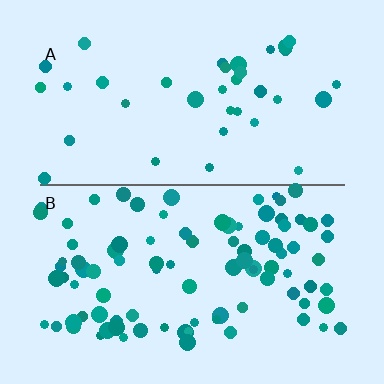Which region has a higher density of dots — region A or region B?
B (the bottom).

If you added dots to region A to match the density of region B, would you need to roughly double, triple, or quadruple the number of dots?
Approximately triple.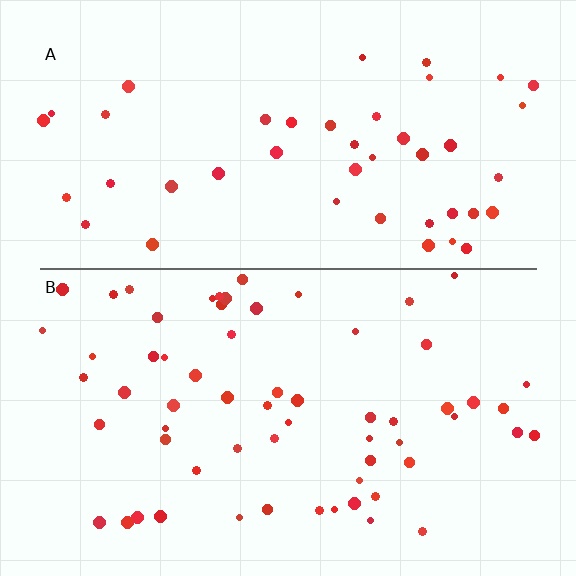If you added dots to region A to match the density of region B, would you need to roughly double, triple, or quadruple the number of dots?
Approximately double.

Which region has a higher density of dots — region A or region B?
B (the bottom).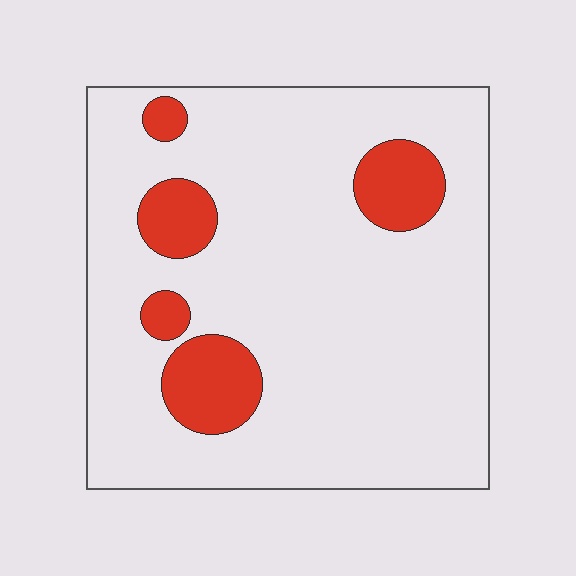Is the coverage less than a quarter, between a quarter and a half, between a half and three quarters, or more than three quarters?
Less than a quarter.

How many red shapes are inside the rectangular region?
5.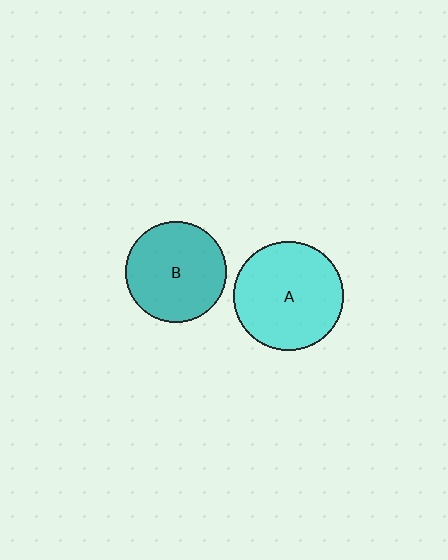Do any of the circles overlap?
No, none of the circles overlap.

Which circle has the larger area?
Circle A (cyan).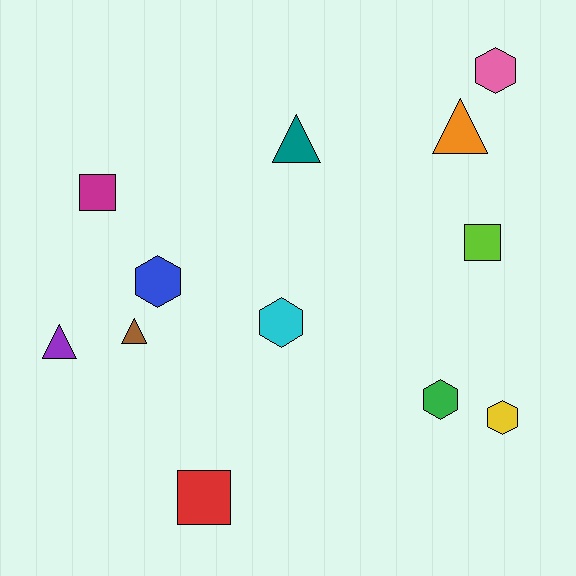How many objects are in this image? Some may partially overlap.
There are 12 objects.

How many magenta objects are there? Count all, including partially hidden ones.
There is 1 magenta object.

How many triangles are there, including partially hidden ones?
There are 4 triangles.